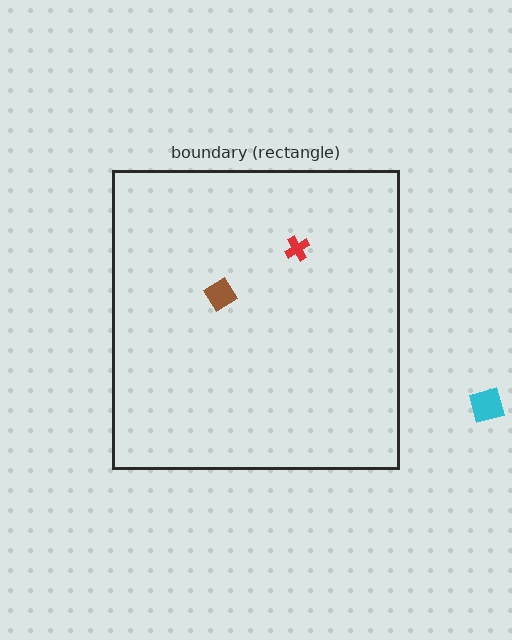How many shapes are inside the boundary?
2 inside, 1 outside.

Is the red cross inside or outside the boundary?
Inside.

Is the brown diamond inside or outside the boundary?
Inside.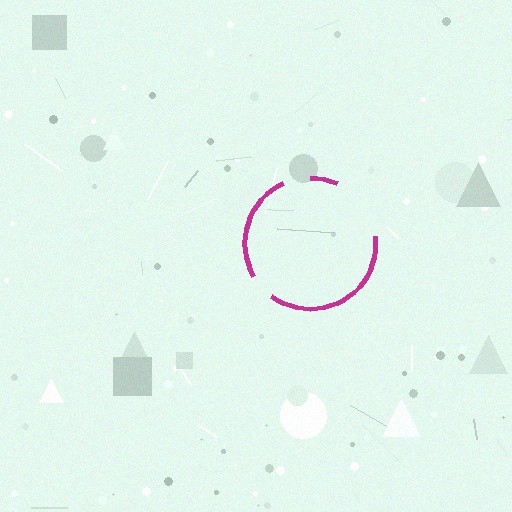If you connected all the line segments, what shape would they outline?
They would outline a circle.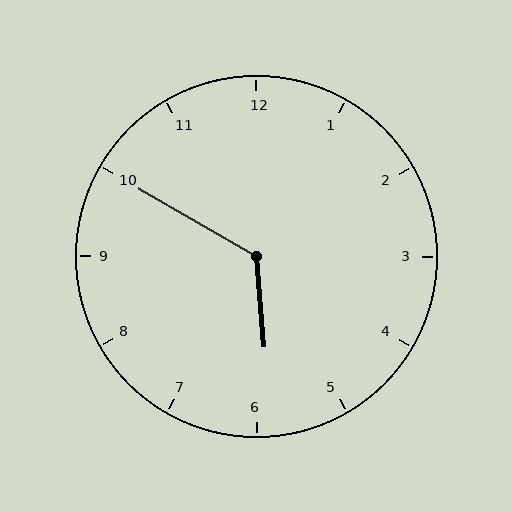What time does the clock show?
5:50.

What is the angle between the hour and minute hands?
Approximately 125 degrees.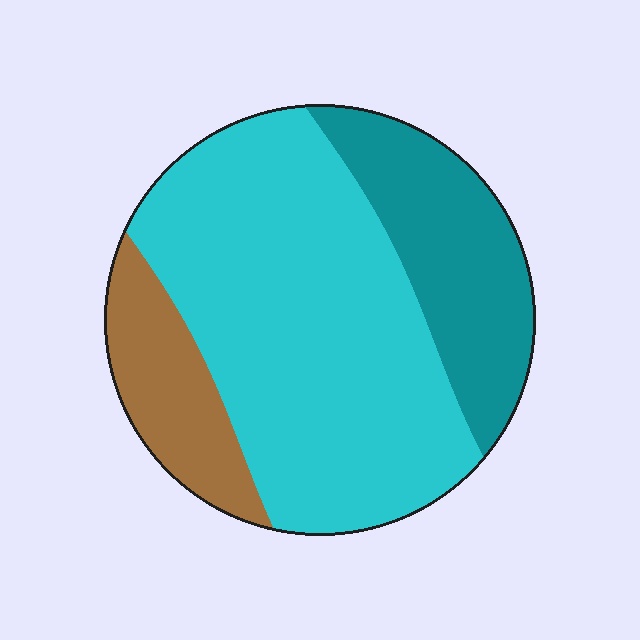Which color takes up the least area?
Brown, at roughly 15%.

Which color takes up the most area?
Cyan, at roughly 60%.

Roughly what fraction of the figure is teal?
Teal takes up about one quarter (1/4) of the figure.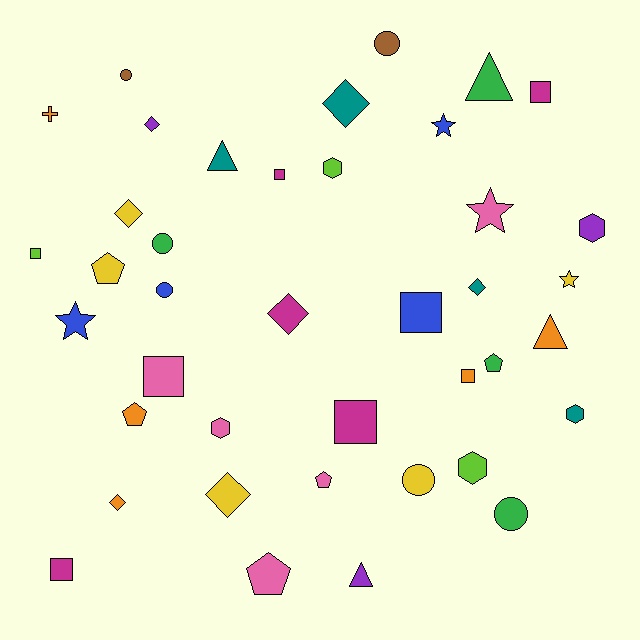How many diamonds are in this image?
There are 7 diamonds.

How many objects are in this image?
There are 40 objects.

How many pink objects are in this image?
There are 5 pink objects.